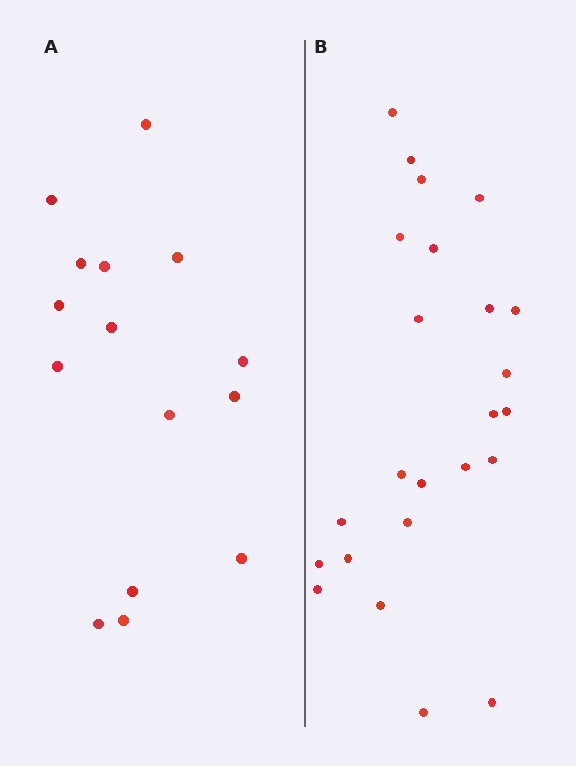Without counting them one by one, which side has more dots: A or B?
Region B (the right region) has more dots.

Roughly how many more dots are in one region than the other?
Region B has roughly 8 or so more dots than region A.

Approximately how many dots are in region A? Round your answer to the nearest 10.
About 20 dots. (The exact count is 15, which rounds to 20.)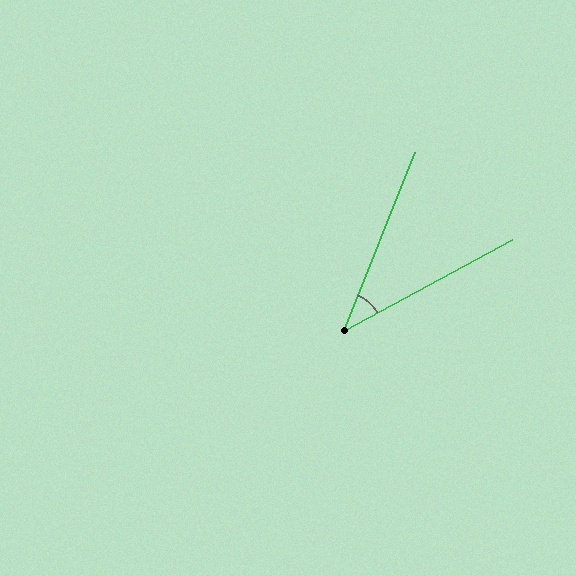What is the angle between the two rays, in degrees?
Approximately 40 degrees.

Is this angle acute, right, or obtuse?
It is acute.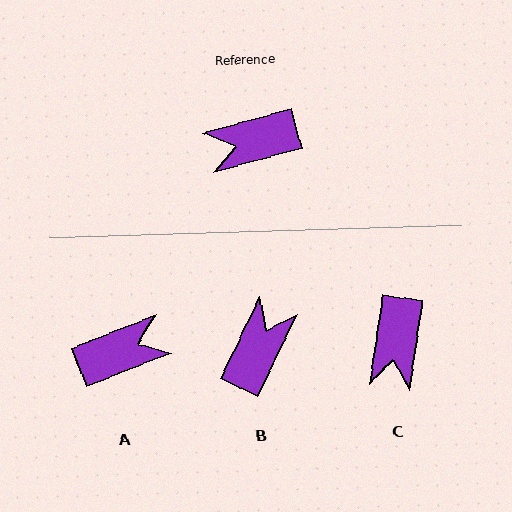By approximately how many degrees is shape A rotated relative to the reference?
Approximately 174 degrees clockwise.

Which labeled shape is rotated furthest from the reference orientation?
A, about 174 degrees away.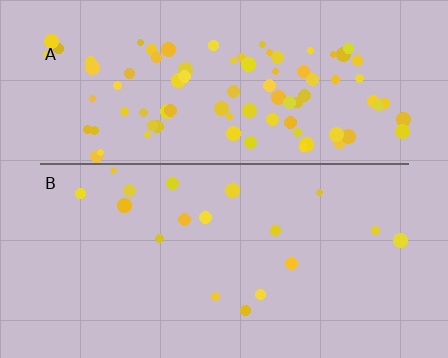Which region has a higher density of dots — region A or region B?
A (the top).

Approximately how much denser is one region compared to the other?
Approximately 5.0× — region A over region B.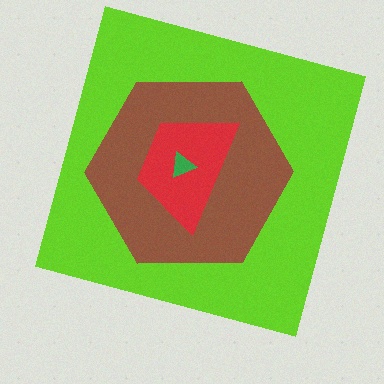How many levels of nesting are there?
4.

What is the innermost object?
The green triangle.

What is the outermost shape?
The lime square.